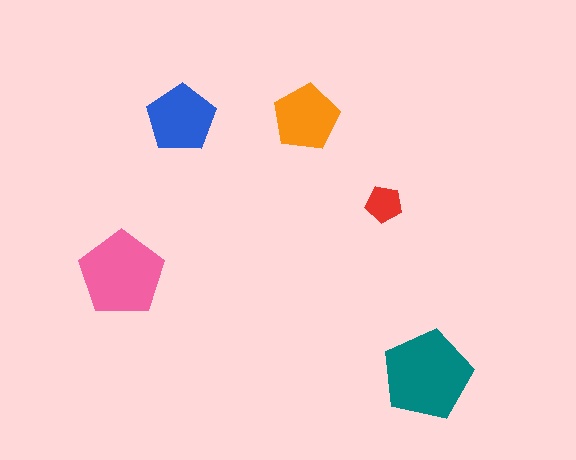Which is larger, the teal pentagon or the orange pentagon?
The teal one.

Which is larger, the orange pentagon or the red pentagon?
The orange one.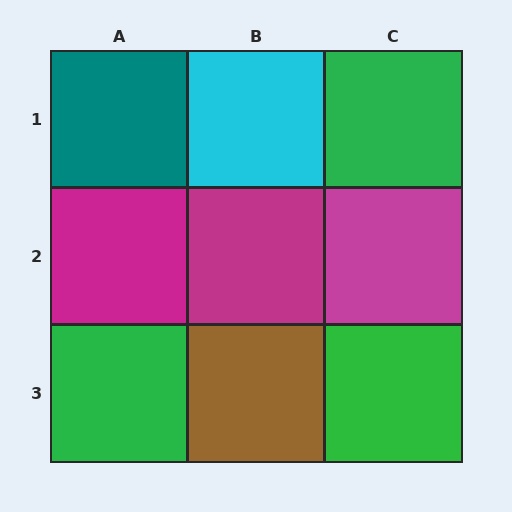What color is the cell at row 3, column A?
Green.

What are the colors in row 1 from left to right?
Teal, cyan, green.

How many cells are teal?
1 cell is teal.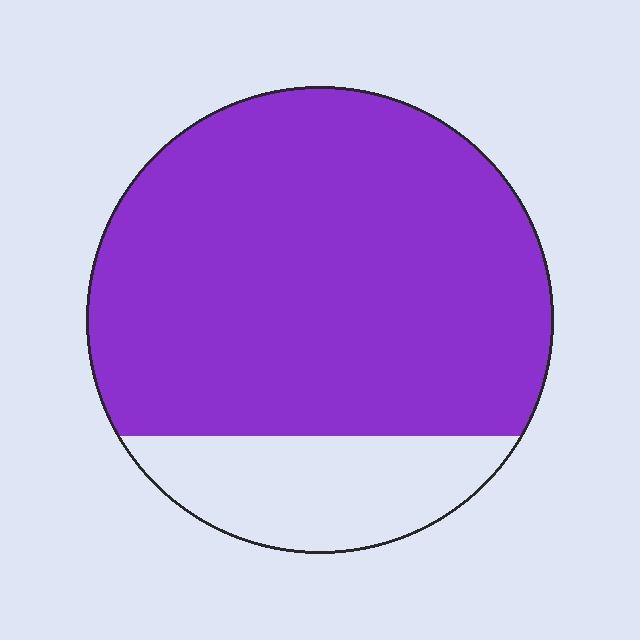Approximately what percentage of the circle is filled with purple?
Approximately 80%.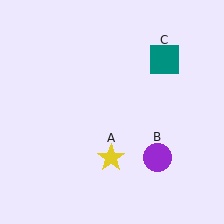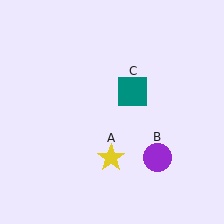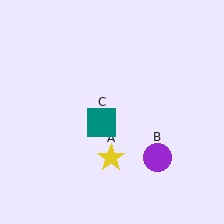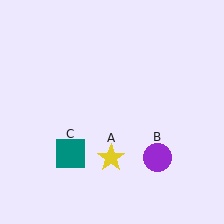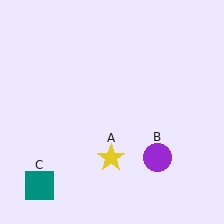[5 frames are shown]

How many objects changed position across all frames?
1 object changed position: teal square (object C).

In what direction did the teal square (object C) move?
The teal square (object C) moved down and to the left.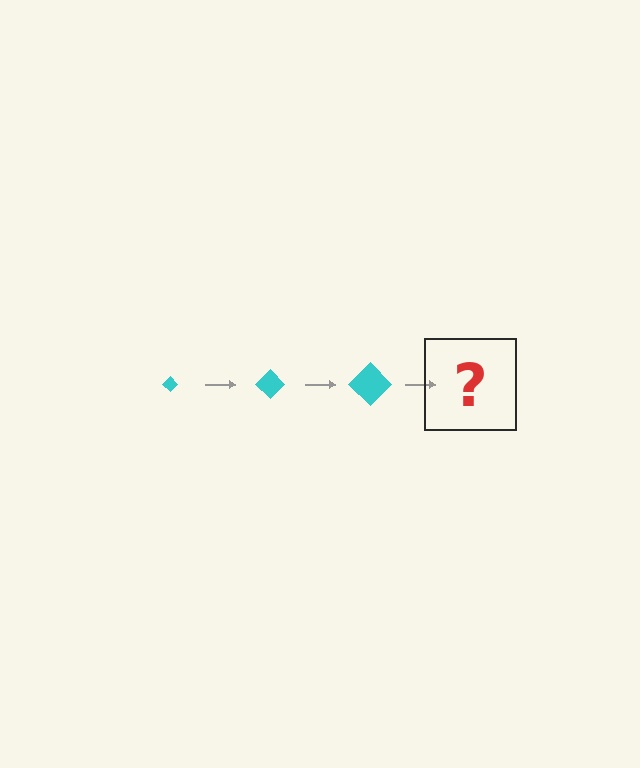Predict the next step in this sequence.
The next step is a cyan diamond, larger than the previous one.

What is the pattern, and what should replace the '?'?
The pattern is that the diamond gets progressively larger each step. The '?' should be a cyan diamond, larger than the previous one.